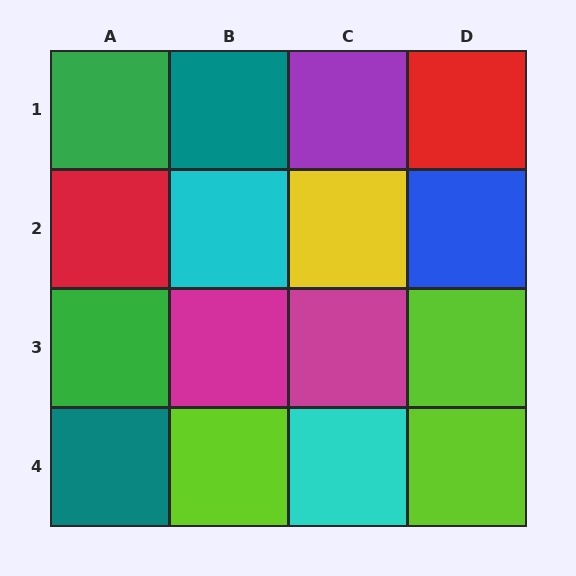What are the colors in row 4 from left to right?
Teal, lime, cyan, lime.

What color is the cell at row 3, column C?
Magenta.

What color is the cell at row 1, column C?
Purple.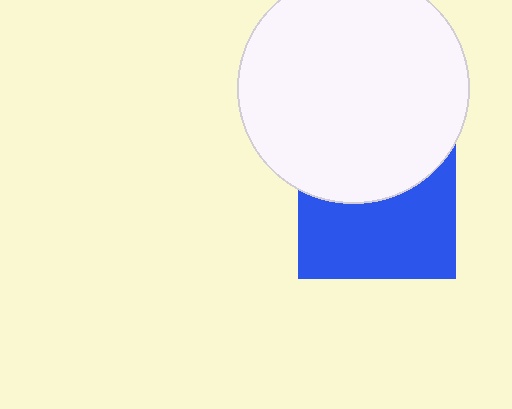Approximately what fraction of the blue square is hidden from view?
Roughly 44% of the blue square is hidden behind the white circle.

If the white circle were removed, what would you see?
You would see the complete blue square.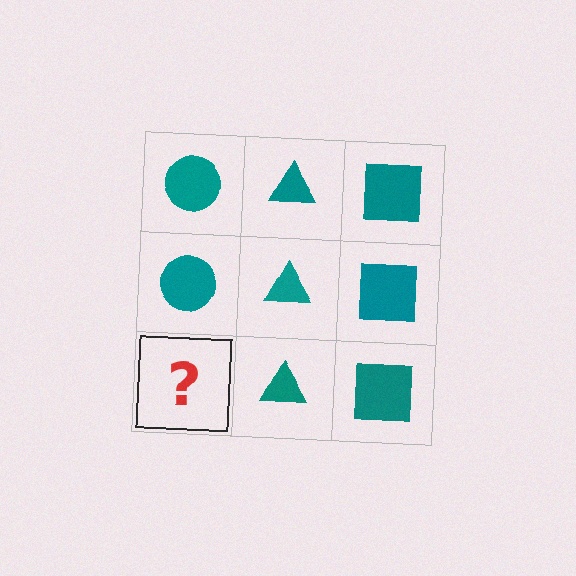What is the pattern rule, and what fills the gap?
The rule is that each column has a consistent shape. The gap should be filled with a teal circle.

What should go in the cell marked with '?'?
The missing cell should contain a teal circle.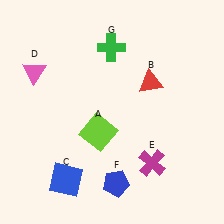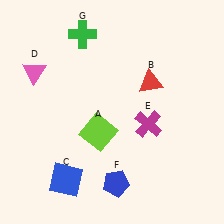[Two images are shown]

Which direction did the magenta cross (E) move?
The magenta cross (E) moved up.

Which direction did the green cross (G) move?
The green cross (G) moved left.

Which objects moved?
The objects that moved are: the magenta cross (E), the green cross (G).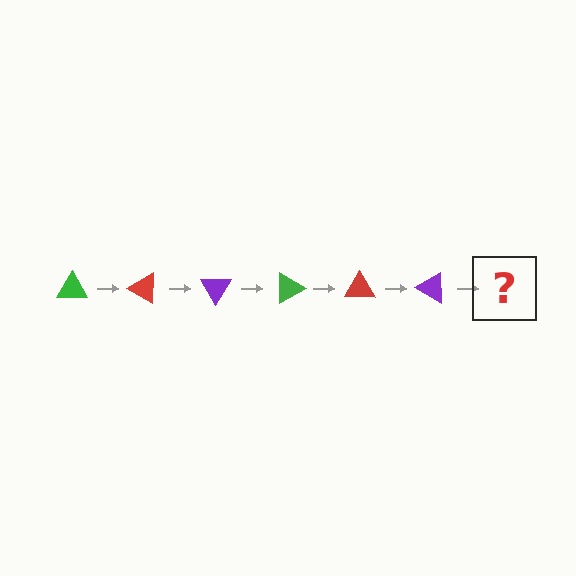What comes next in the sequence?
The next element should be a green triangle, rotated 180 degrees from the start.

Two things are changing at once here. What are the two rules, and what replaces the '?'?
The two rules are that it rotates 30 degrees each step and the color cycles through green, red, and purple. The '?' should be a green triangle, rotated 180 degrees from the start.